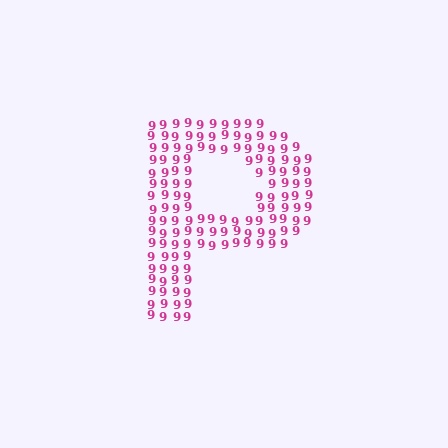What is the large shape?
The large shape is the letter P.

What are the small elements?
The small elements are digit 9's.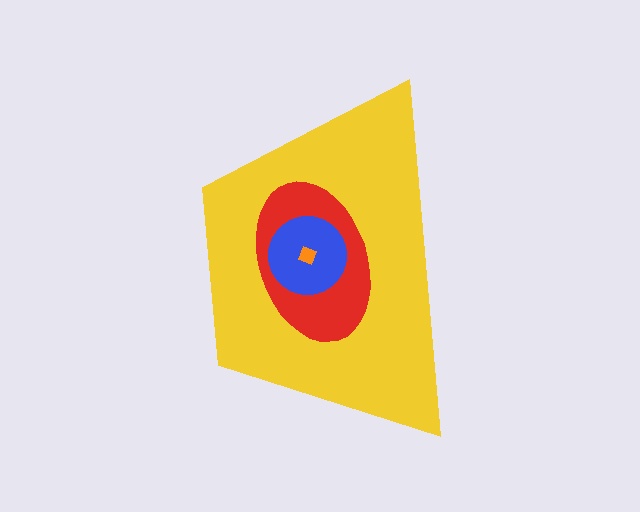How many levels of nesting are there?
4.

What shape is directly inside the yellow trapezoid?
The red ellipse.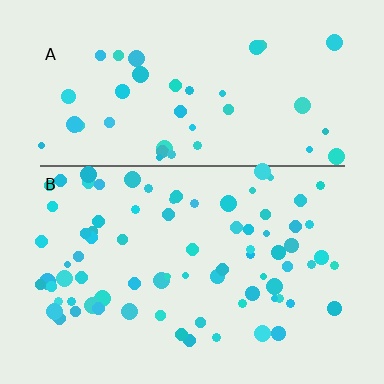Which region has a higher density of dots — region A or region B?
B (the bottom).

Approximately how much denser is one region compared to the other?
Approximately 1.9× — region B over region A.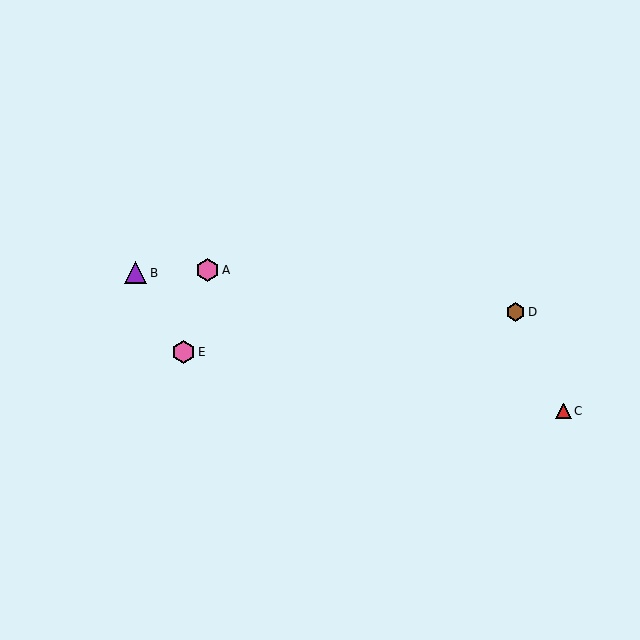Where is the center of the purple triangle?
The center of the purple triangle is at (136, 273).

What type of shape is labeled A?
Shape A is a pink hexagon.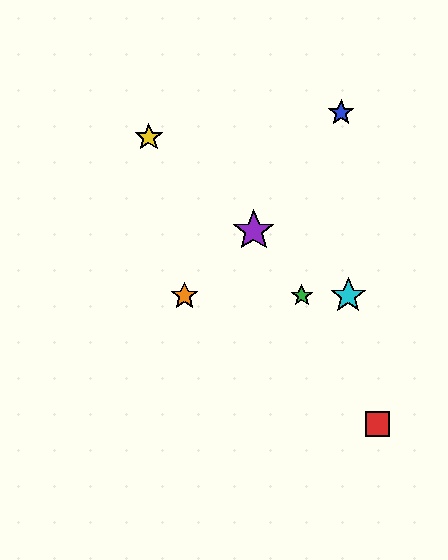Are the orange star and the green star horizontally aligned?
Yes, both are at y≈296.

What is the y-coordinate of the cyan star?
The cyan star is at y≈296.